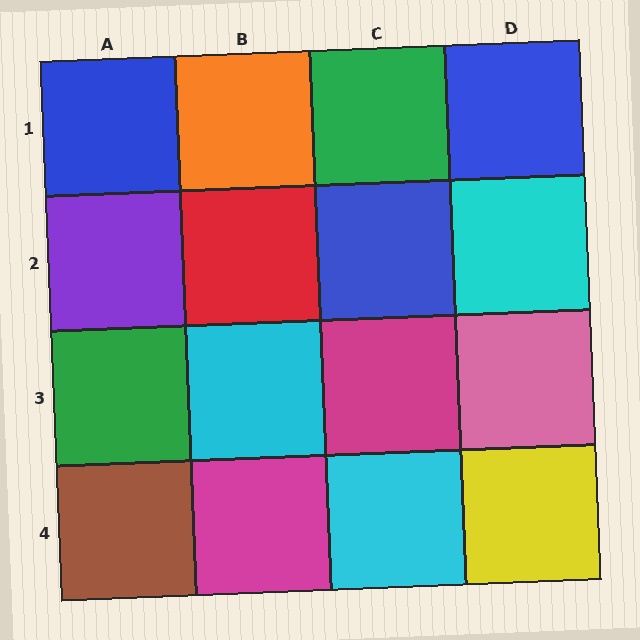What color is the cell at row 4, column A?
Brown.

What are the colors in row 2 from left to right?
Purple, red, blue, cyan.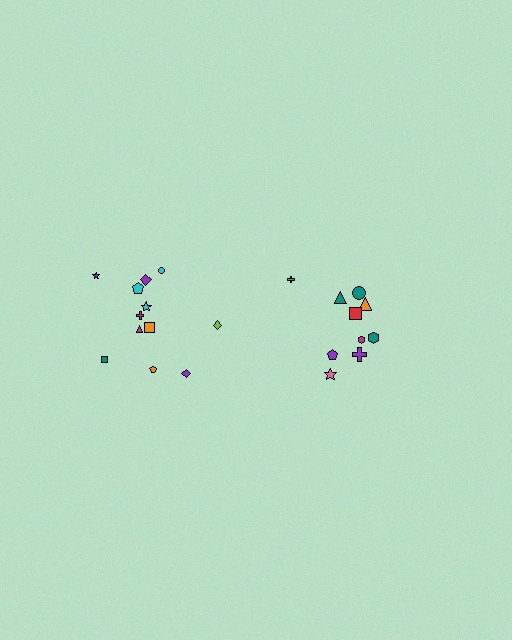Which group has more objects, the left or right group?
The left group.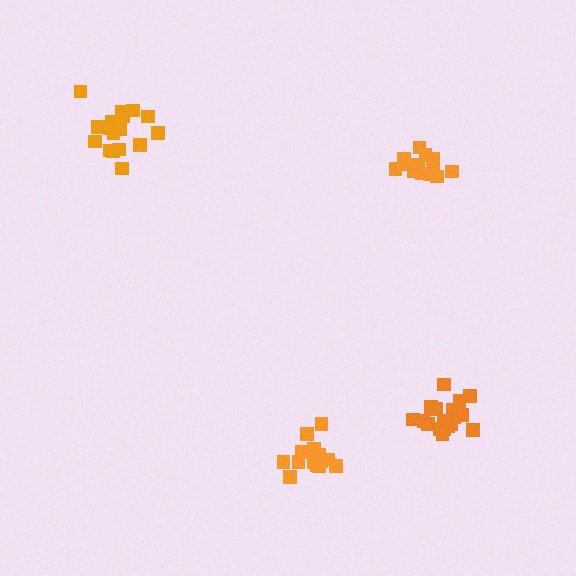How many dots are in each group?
Group 1: 13 dots, Group 2: 15 dots, Group 3: 18 dots, Group 4: 19 dots (65 total).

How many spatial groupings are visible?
There are 4 spatial groupings.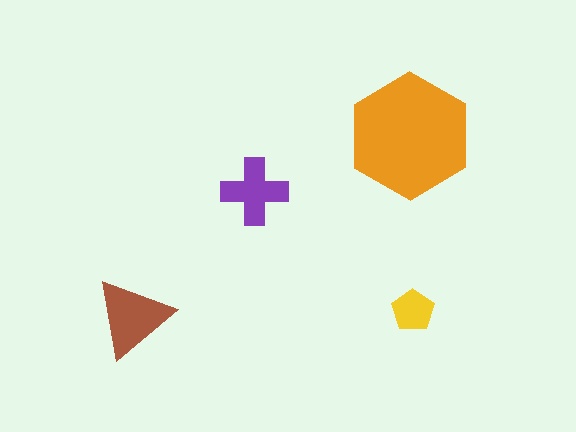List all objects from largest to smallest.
The orange hexagon, the brown triangle, the purple cross, the yellow pentagon.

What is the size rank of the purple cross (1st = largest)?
3rd.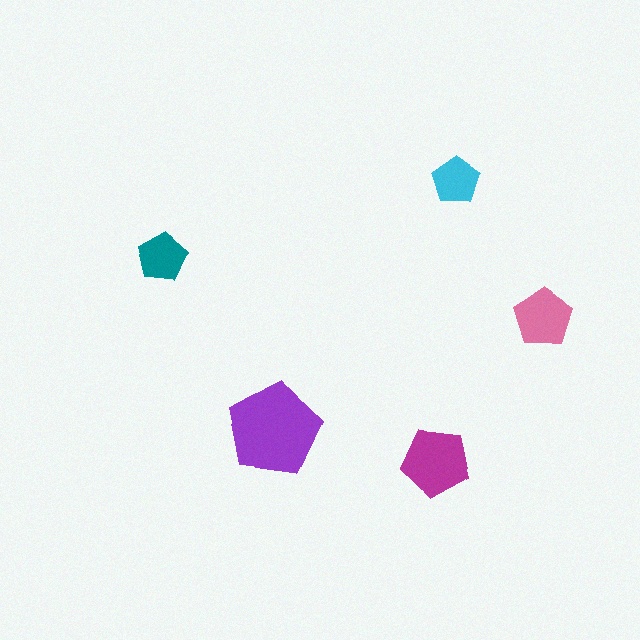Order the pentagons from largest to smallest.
the purple one, the magenta one, the pink one, the teal one, the cyan one.